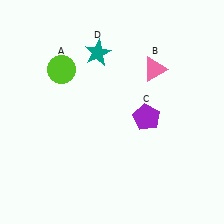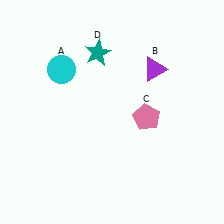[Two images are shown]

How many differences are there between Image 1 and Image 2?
There are 3 differences between the two images.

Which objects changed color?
A changed from lime to cyan. B changed from pink to purple. C changed from purple to pink.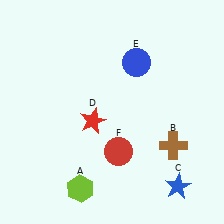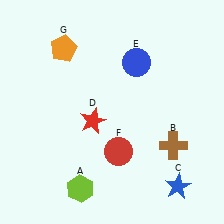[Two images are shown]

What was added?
An orange pentagon (G) was added in Image 2.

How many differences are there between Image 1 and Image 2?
There is 1 difference between the two images.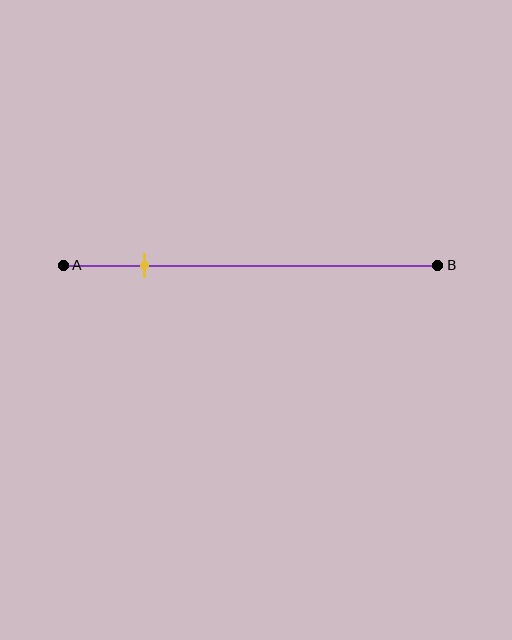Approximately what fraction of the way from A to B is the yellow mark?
The yellow mark is approximately 20% of the way from A to B.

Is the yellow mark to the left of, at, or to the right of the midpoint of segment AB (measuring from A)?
The yellow mark is to the left of the midpoint of segment AB.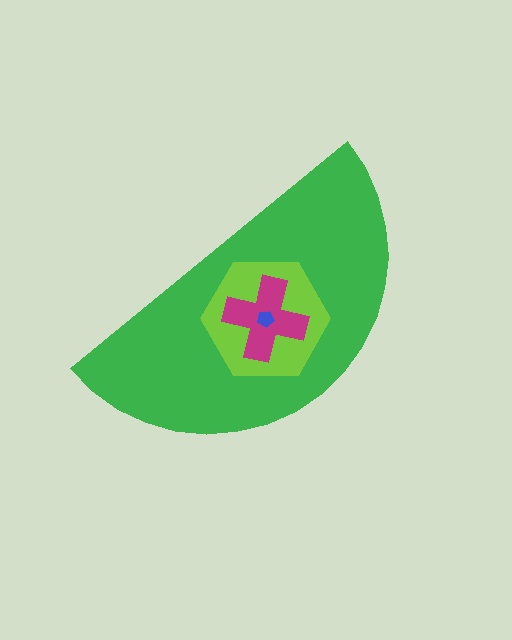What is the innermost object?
The blue pentagon.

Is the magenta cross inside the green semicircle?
Yes.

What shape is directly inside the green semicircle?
The lime hexagon.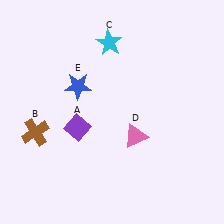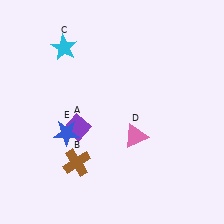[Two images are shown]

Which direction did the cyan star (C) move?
The cyan star (C) moved left.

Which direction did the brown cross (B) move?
The brown cross (B) moved right.